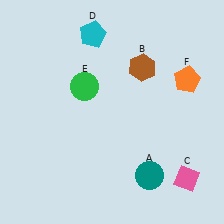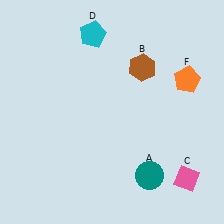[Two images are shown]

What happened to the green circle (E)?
The green circle (E) was removed in Image 2. It was in the top-left area of Image 1.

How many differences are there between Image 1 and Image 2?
There is 1 difference between the two images.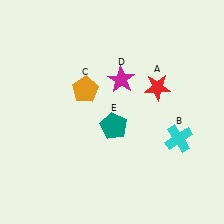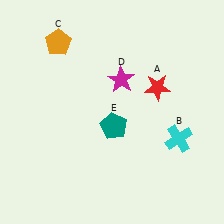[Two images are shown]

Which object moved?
The orange pentagon (C) moved up.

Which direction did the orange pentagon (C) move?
The orange pentagon (C) moved up.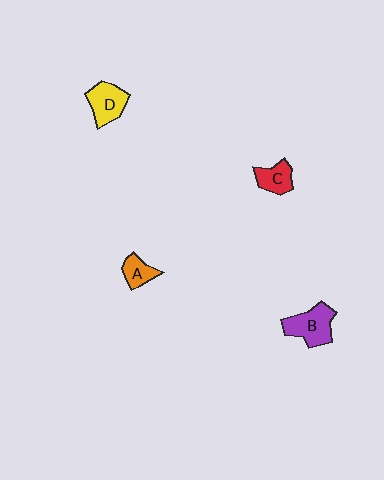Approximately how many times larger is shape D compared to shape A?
Approximately 1.6 times.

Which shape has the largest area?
Shape B (purple).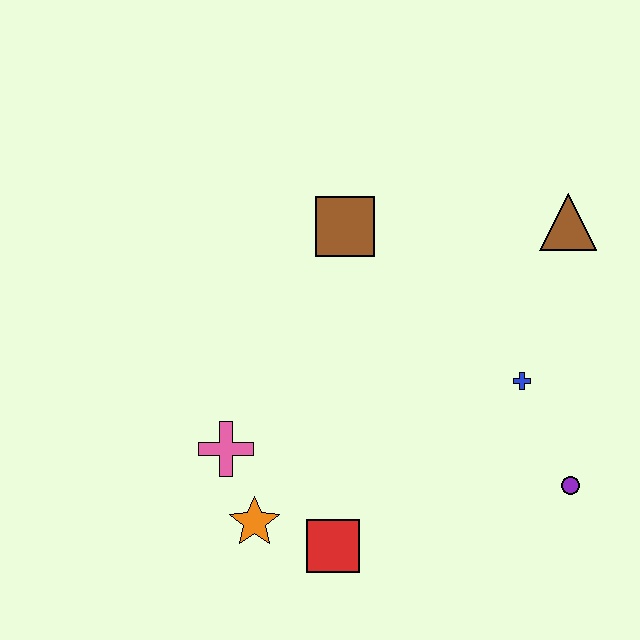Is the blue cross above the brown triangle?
No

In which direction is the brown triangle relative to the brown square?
The brown triangle is to the right of the brown square.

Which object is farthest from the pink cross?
The brown triangle is farthest from the pink cross.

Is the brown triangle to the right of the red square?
Yes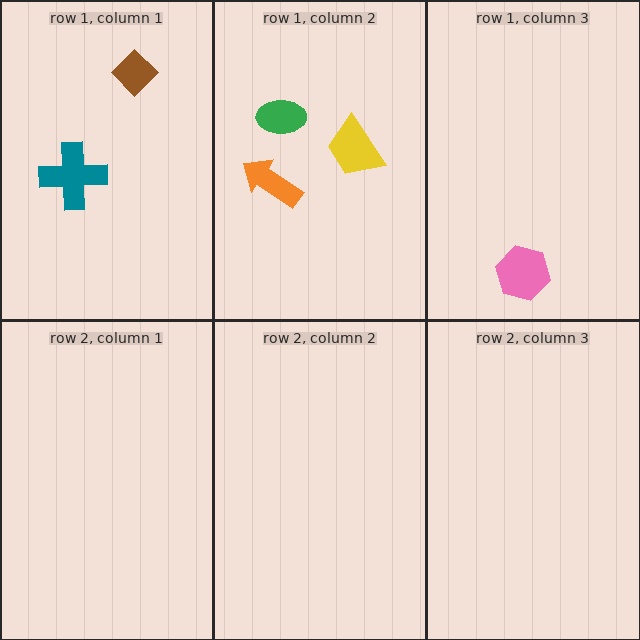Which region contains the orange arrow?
The row 1, column 2 region.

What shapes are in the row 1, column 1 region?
The teal cross, the brown diamond.